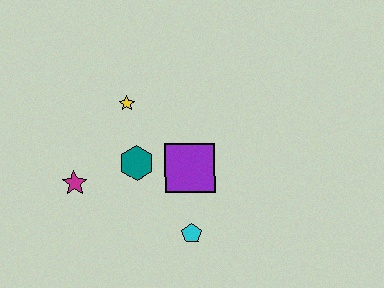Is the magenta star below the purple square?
Yes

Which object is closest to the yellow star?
The teal hexagon is closest to the yellow star.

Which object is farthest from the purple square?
The magenta star is farthest from the purple square.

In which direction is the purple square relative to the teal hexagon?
The purple square is to the right of the teal hexagon.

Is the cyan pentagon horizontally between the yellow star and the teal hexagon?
No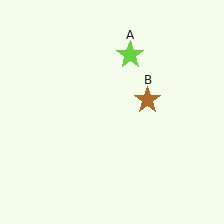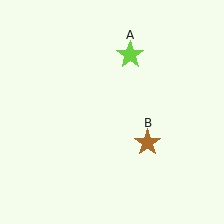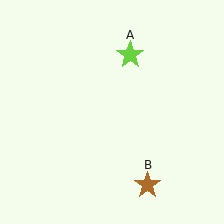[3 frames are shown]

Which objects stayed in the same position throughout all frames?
Lime star (object A) remained stationary.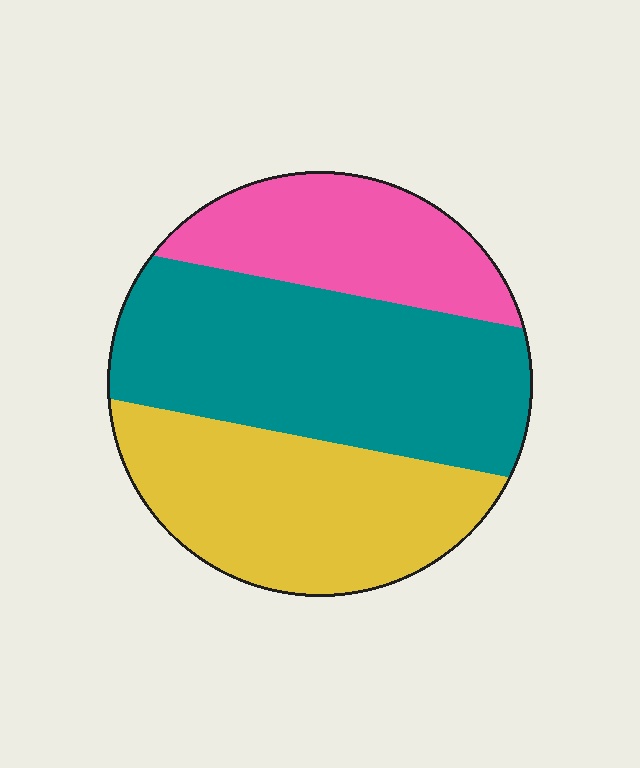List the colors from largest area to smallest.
From largest to smallest: teal, yellow, pink.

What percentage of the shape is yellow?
Yellow takes up about one third (1/3) of the shape.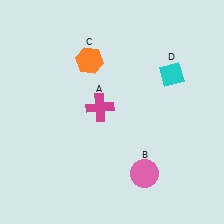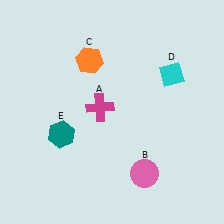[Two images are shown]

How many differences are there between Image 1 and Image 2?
There is 1 difference between the two images.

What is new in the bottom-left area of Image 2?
A teal hexagon (E) was added in the bottom-left area of Image 2.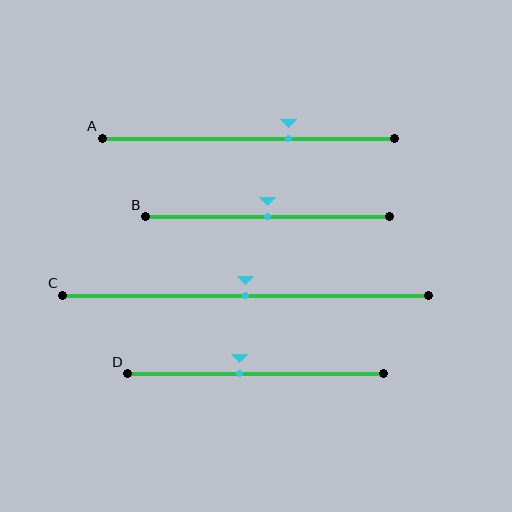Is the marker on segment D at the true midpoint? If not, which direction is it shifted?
No, the marker on segment D is shifted to the left by about 6% of the segment length.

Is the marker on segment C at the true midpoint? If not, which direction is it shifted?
Yes, the marker on segment C is at the true midpoint.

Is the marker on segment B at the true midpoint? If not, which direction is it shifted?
Yes, the marker on segment B is at the true midpoint.